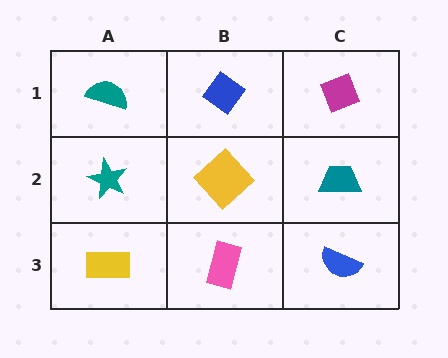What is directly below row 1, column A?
A teal star.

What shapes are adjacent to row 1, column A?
A teal star (row 2, column A), a blue diamond (row 1, column B).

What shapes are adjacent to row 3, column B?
A yellow diamond (row 2, column B), a yellow rectangle (row 3, column A), a blue semicircle (row 3, column C).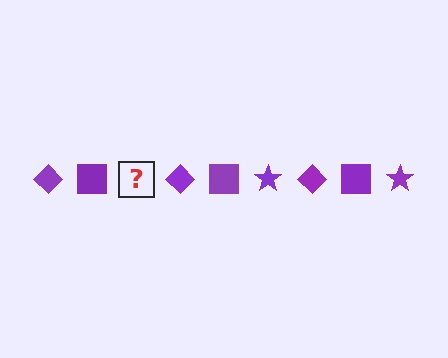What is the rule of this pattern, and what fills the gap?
The rule is that the pattern cycles through diamond, square, star shapes in purple. The gap should be filled with a purple star.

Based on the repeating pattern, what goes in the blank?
The blank should be a purple star.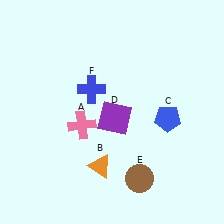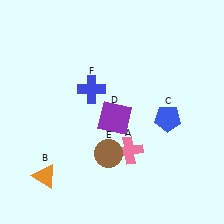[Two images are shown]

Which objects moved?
The objects that moved are: the pink cross (A), the orange triangle (B), the brown circle (E).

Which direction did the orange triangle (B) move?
The orange triangle (B) moved left.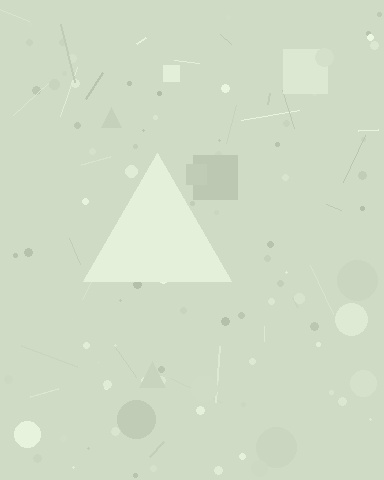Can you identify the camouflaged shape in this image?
The camouflaged shape is a triangle.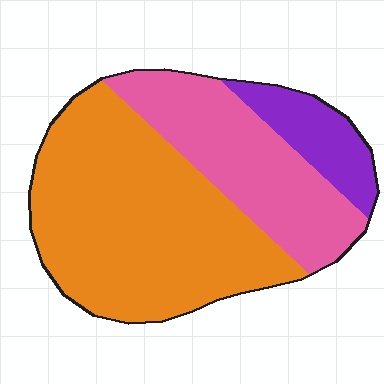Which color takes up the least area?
Purple, at roughly 10%.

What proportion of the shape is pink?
Pink takes up about one third (1/3) of the shape.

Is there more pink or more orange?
Orange.